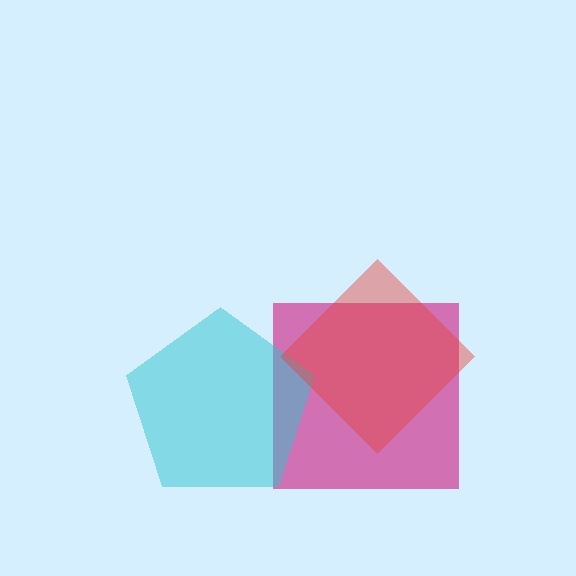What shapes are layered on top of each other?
The layered shapes are: a magenta square, a cyan pentagon, a red diamond.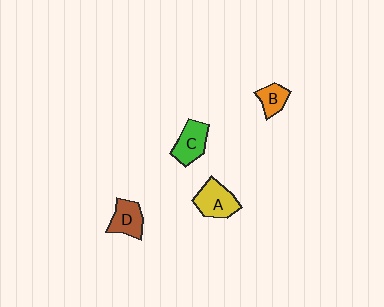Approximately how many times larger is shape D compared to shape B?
Approximately 1.3 times.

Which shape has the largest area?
Shape A (yellow).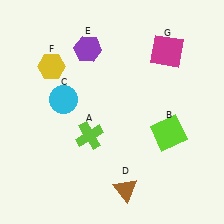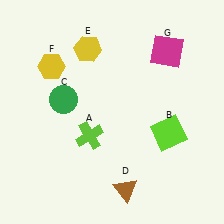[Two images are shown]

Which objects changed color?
C changed from cyan to green. E changed from purple to yellow.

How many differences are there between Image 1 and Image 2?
There are 2 differences between the two images.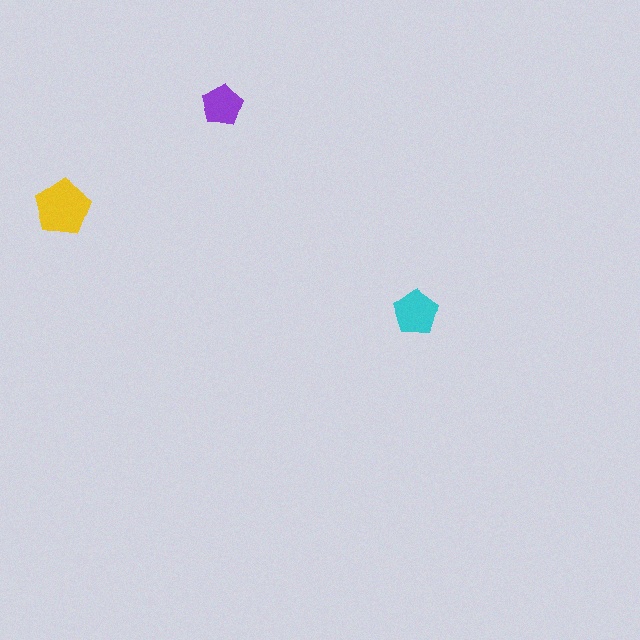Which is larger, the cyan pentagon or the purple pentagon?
The cyan one.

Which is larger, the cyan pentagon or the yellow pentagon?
The yellow one.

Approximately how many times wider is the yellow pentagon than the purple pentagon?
About 1.5 times wider.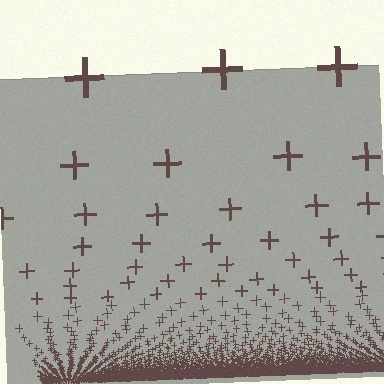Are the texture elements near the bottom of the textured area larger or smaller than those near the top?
Smaller. The gradient is inverted — elements near the bottom are smaller and denser.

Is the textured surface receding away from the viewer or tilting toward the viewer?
The surface appears to tilt toward the viewer. Texture elements get larger and sparser toward the top.